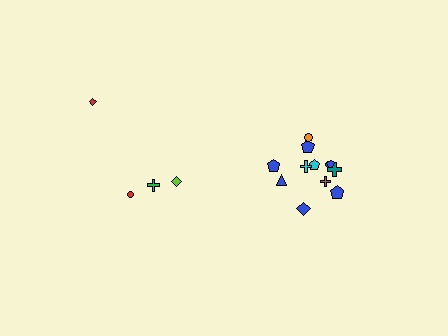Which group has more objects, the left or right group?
The right group.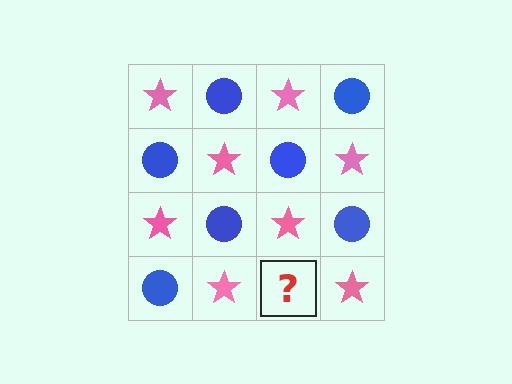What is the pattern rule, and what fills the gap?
The rule is that it alternates pink star and blue circle in a checkerboard pattern. The gap should be filled with a blue circle.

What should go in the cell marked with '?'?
The missing cell should contain a blue circle.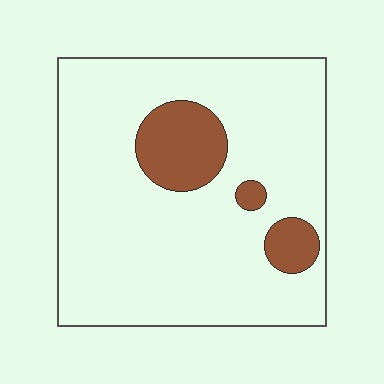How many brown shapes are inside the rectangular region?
3.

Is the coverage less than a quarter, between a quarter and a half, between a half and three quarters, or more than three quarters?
Less than a quarter.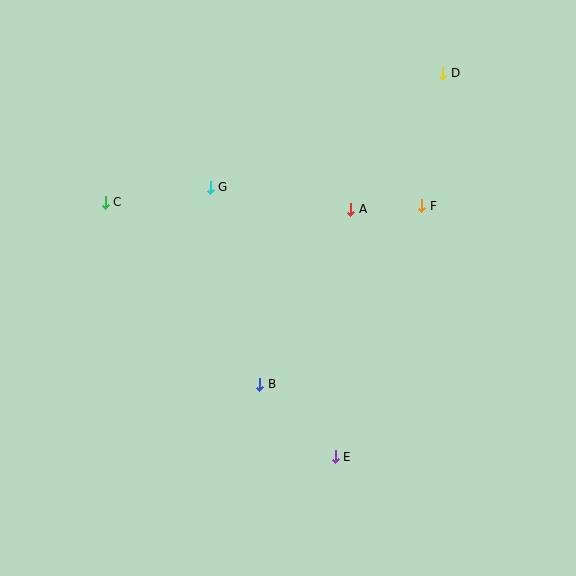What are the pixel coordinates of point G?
Point G is at (210, 188).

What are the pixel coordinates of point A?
Point A is at (351, 209).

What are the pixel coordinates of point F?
Point F is at (422, 206).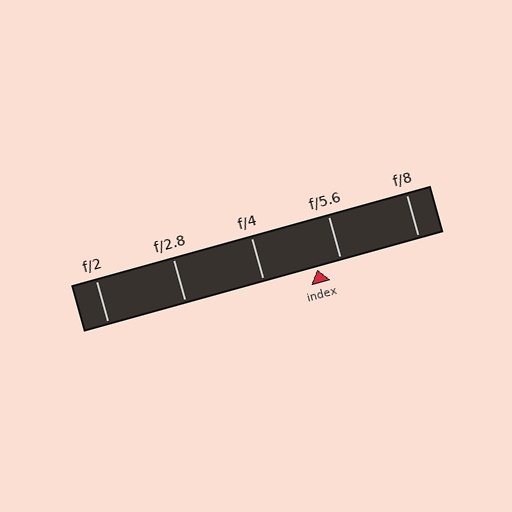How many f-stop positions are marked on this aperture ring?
There are 5 f-stop positions marked.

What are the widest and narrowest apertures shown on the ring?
The widest aperture shown is f/2 and the narrowest is f/8.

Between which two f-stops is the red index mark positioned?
The index mark is between f/4 and f/5.6.